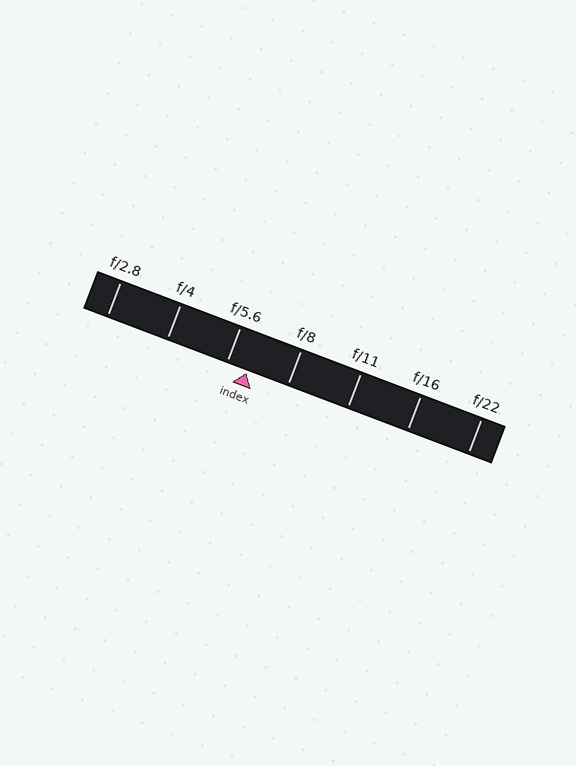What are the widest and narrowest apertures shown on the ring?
The widest aperture shown is f/2.8 and the narrowest is f/22.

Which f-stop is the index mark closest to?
The index mark is closest to f/5.6.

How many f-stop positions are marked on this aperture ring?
There are 7 f-stop positions marked.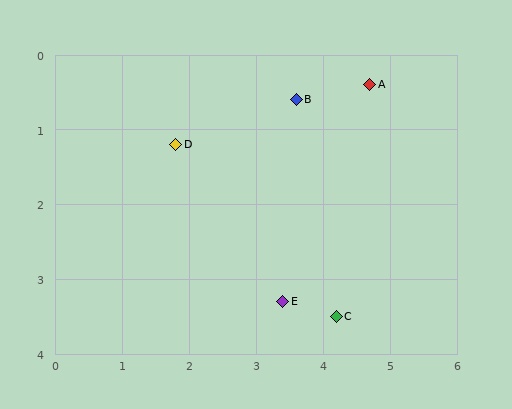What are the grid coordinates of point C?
Point C is at approximately (4.2, 3.5).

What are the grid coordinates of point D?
Point D is at approximately (1.8, 1.2).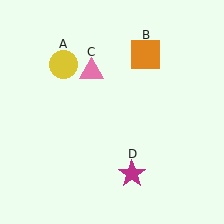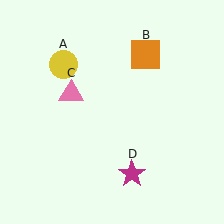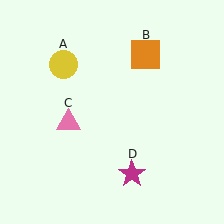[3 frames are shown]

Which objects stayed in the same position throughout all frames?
Yellow circle (object A) and orange square (object B) and magenta star (object D) remained stationary.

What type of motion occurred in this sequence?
The pink triangle (object C) rotated counterclockwise around the center of the scene.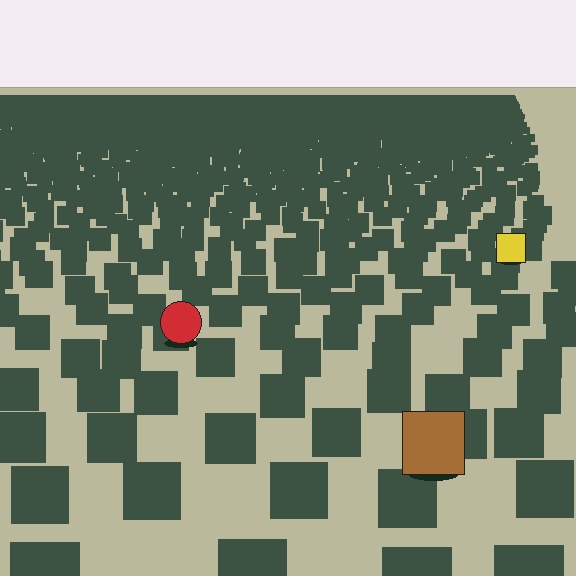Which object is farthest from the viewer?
The yellow square is farthest from the viewer. It appears smaller and the ground texture around it is denser.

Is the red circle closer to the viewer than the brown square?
No. The brown square is closer — you can tell from the texture gradient: the ground texture is coarser near it.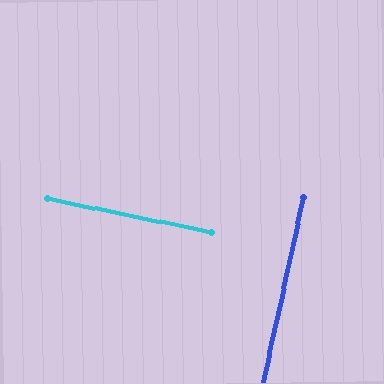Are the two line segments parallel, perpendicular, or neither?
Perpendicular — they meet at approximately 89°.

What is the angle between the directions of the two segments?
Approximately 89 degrees.